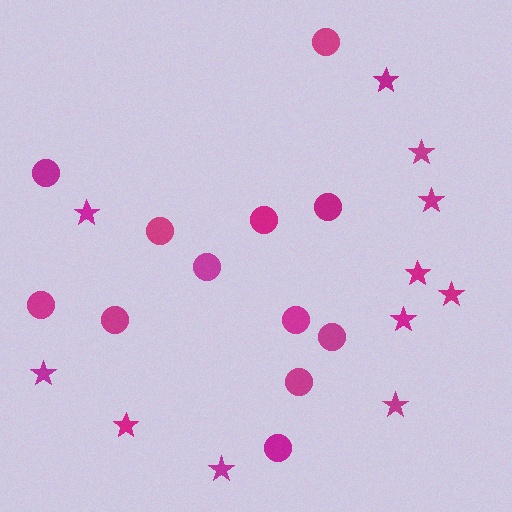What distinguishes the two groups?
There are 2 groups: one group of stars (11) and one group of circles (12).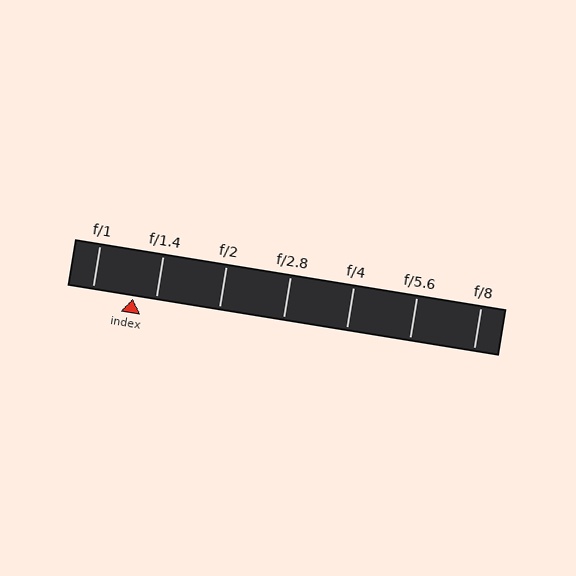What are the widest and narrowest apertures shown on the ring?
The widest aperture shown is f/1 and the narrowest is f/8.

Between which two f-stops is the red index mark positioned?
The index mark is between f/1 and f/1.4.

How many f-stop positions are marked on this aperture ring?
There are 7 f-stop positions marked.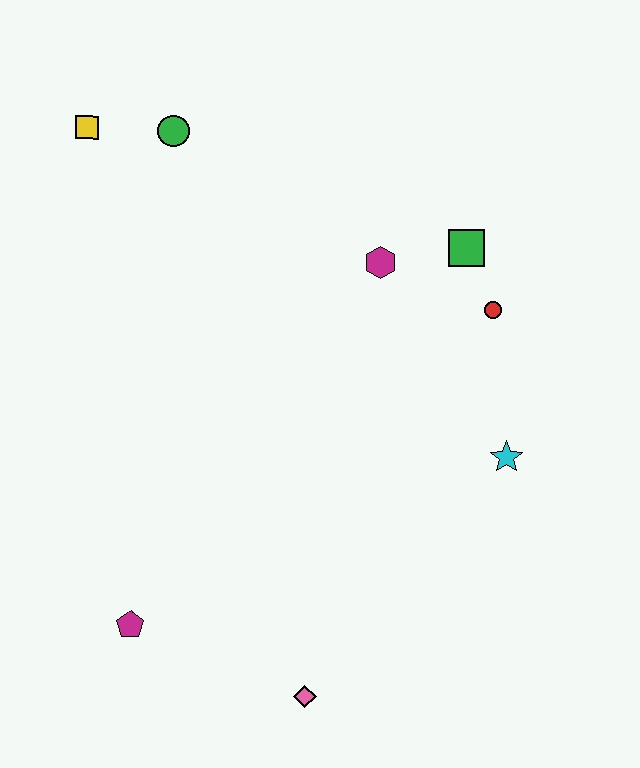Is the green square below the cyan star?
No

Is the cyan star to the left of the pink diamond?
No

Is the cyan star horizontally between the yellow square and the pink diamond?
No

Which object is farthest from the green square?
The magenta pentagon is farthest from the green square.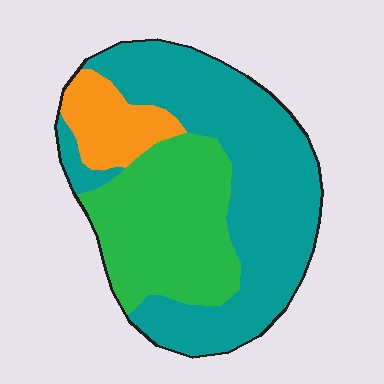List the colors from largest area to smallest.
From largest to smallest: teal, green, orange.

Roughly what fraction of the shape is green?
Green takes up about one third (1/3) of the shape.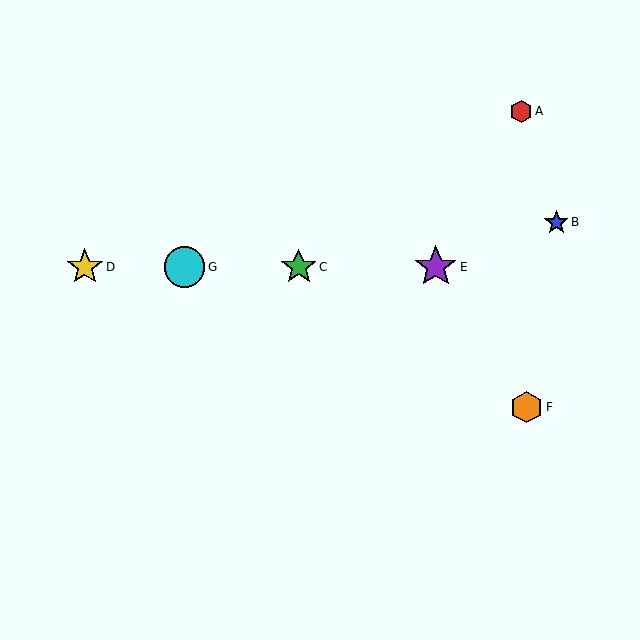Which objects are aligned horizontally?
Objects C, D, E, G are aligned horizontally.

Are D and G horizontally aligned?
Yes, both are at y≈267.